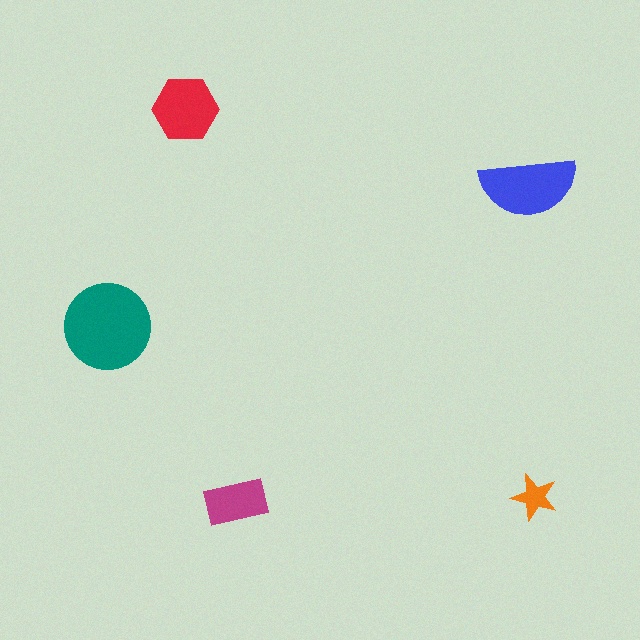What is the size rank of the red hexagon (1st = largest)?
3rd.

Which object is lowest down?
The magenta rectangle is bottommost.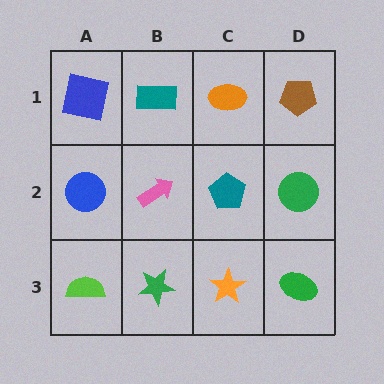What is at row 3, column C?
An orange star.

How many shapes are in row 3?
4 shapes.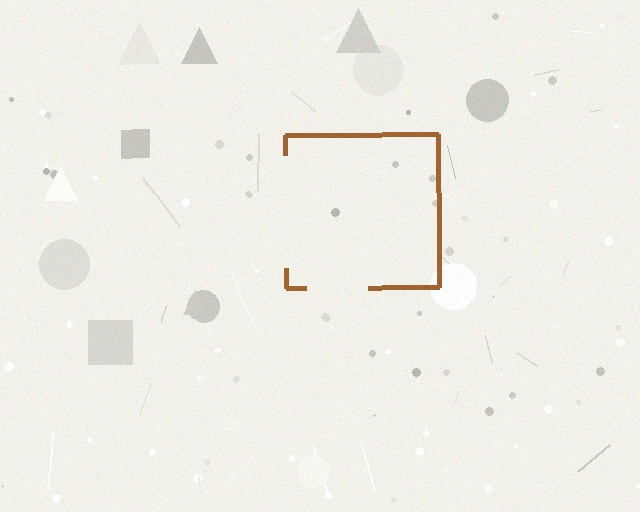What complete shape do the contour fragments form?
The contour fragments form a square.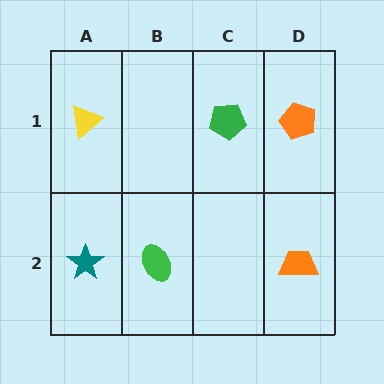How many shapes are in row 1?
3 shapes.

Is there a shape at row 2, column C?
No, that cell is empty.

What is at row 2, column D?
An orange trapezoid.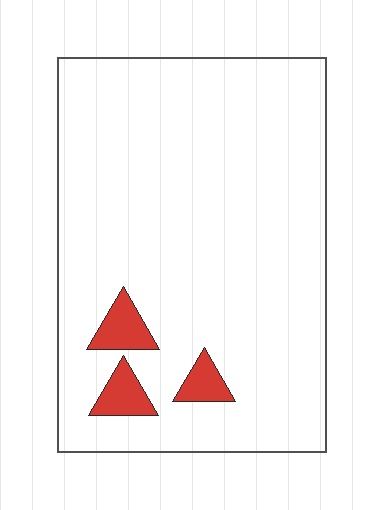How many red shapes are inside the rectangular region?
3.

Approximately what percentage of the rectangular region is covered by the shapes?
Approximately 5%.